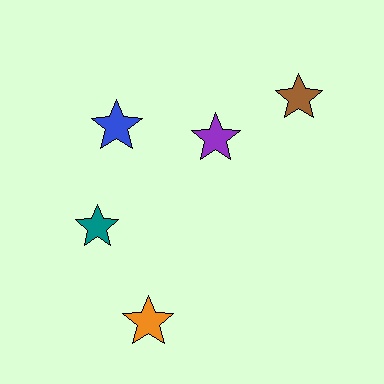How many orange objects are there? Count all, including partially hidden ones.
There is 1 orange object.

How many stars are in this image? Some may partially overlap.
There are 5 stars.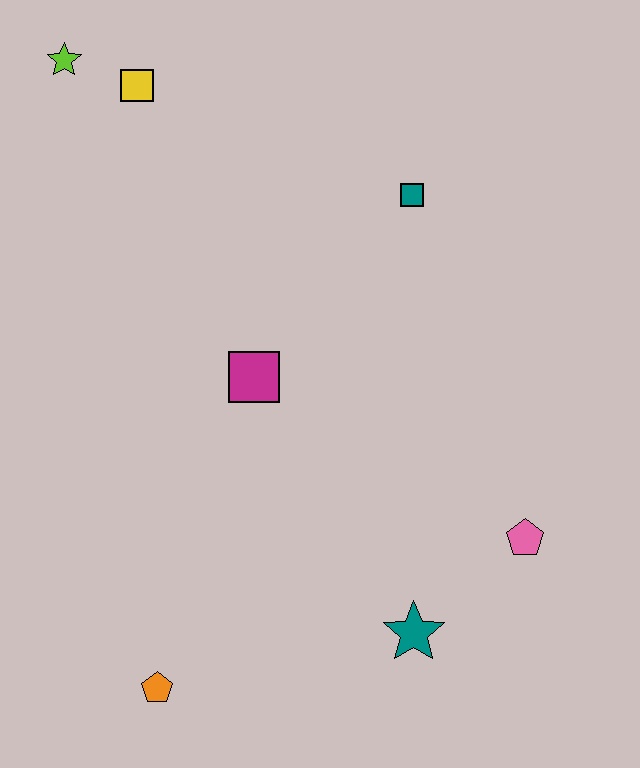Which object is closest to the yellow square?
The lime star is closest to the yellow square.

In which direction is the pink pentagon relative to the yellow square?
The pink pentagon is below the yellow square.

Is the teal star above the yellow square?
No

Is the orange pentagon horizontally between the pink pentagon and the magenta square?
No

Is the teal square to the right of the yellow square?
Yes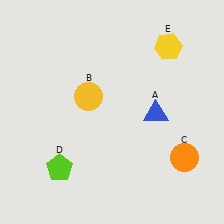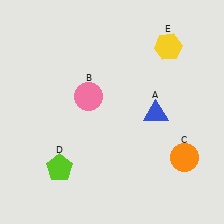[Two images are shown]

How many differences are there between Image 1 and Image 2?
There is 1 difference between the two images.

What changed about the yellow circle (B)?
In Image 1, B is yellow. In Image 2, it changed to pink.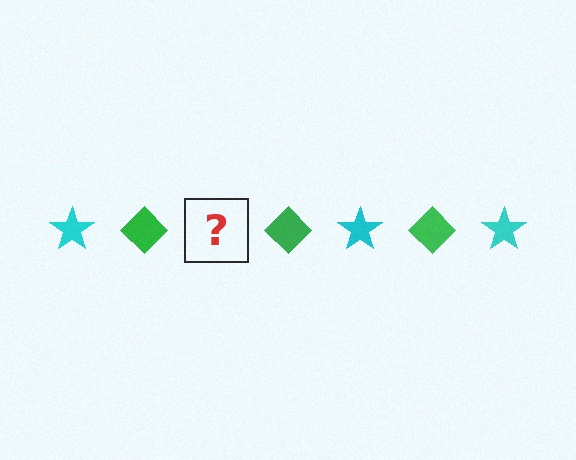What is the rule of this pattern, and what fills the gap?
The rule is that the pattern alternates between cyan star and green diamond. The gap should be filled with a cyan star.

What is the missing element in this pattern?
The missing element is a cyan star.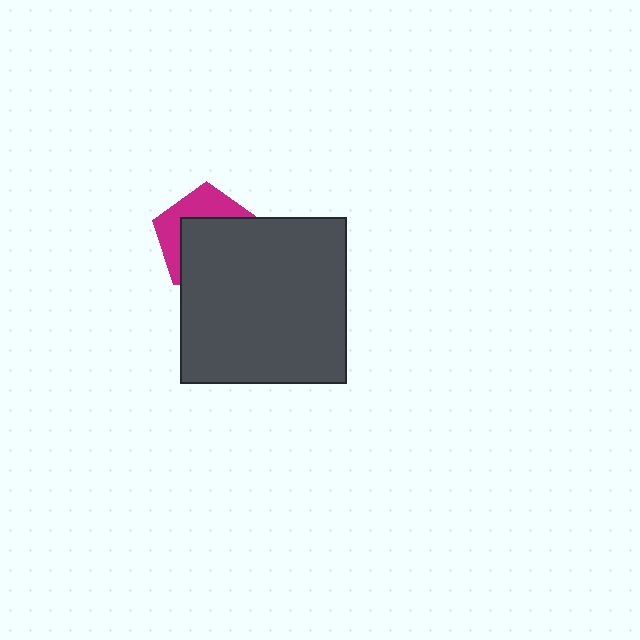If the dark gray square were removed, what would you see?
You would see the complete magenta pentagon.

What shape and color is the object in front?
The object in front is a dark gray square.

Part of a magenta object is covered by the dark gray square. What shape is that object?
It is a pentagon.